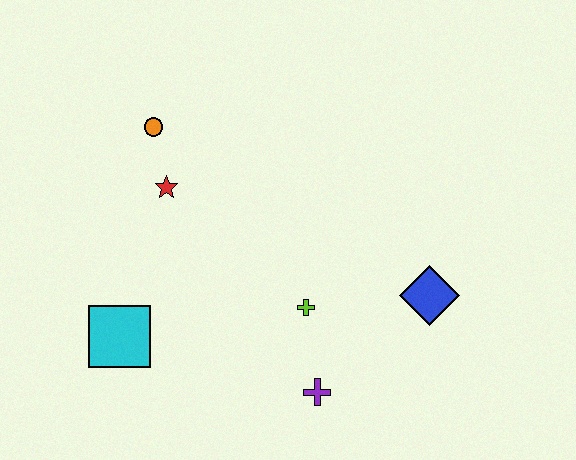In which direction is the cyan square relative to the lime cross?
The cyan square is to the left of the lime cross.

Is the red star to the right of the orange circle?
Yes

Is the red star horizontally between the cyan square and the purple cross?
Yes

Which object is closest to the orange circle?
The red star is closest to the orange circle.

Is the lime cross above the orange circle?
No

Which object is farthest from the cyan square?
The blue diamond is farthest from the cyan square.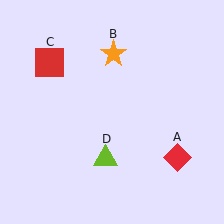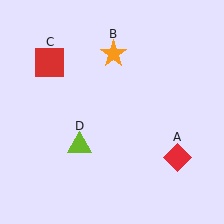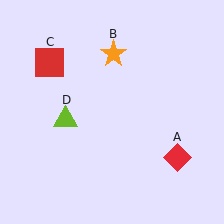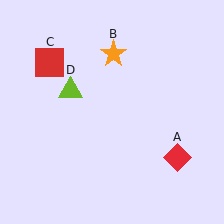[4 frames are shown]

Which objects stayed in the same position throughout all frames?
Red diamond (object A) and orange star (object B) and red square (object C) remained stationary.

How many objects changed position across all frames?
1 object changed position: lime triangle (object D).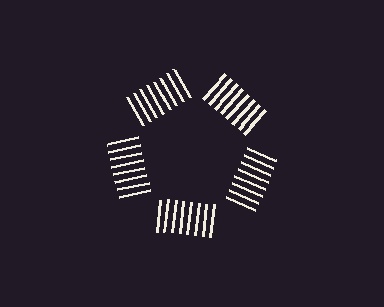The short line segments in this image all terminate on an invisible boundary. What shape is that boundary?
An illusory pentagon — the line segments terminate on its edges but no continuous stroke is drawn.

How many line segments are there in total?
40 — 8 along each of the 5 edges.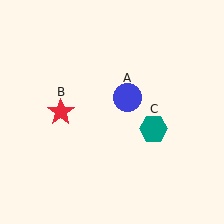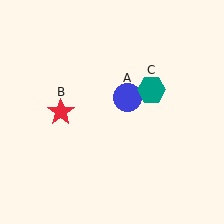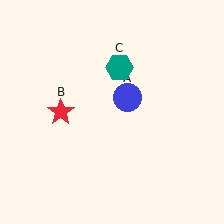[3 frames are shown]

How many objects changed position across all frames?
1 object changed position: teal hexagon (object C).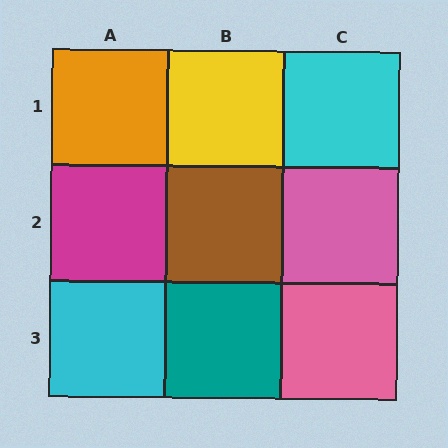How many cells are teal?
1 cell is teal.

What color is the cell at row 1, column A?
Orange.